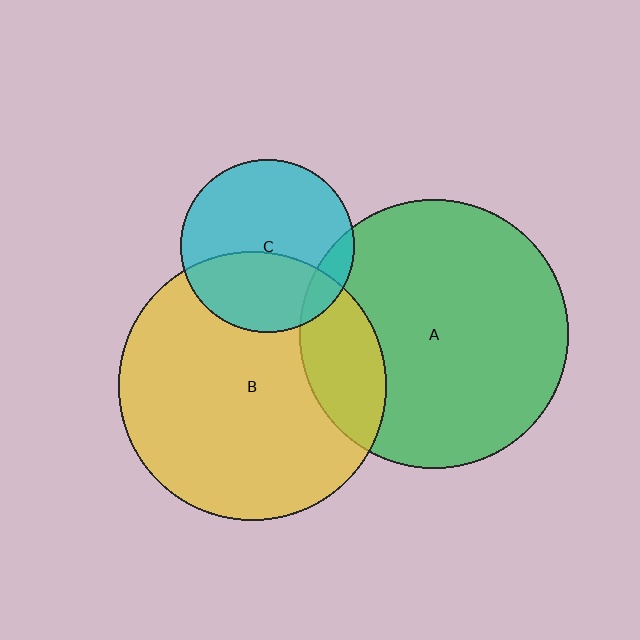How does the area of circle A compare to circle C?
Approximately 2.4 times.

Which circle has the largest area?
Circle A (green).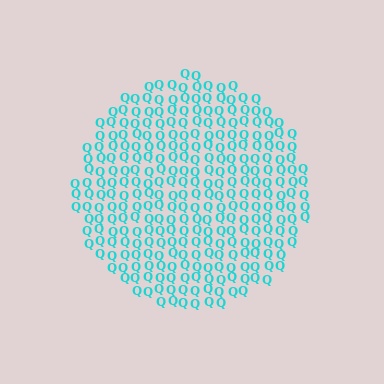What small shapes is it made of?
It is made of small letter Q's.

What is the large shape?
The large shape is a circle.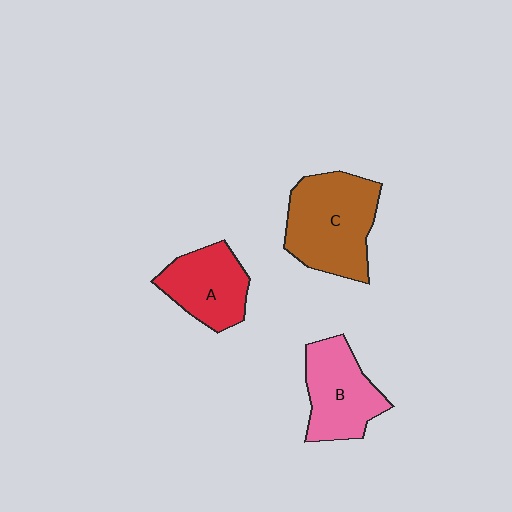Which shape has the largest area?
Shape C (brown).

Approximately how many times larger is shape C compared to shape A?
Approximately 1.5 times.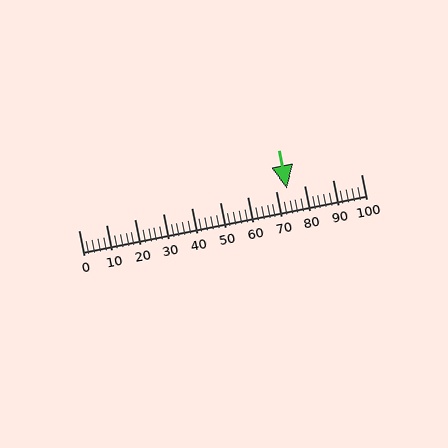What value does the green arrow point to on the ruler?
The green arrow points to approximately 74.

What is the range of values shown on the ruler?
The ruler shows values from 0 to 100.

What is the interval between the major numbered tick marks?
The major tick marks are spaced 10 units apart.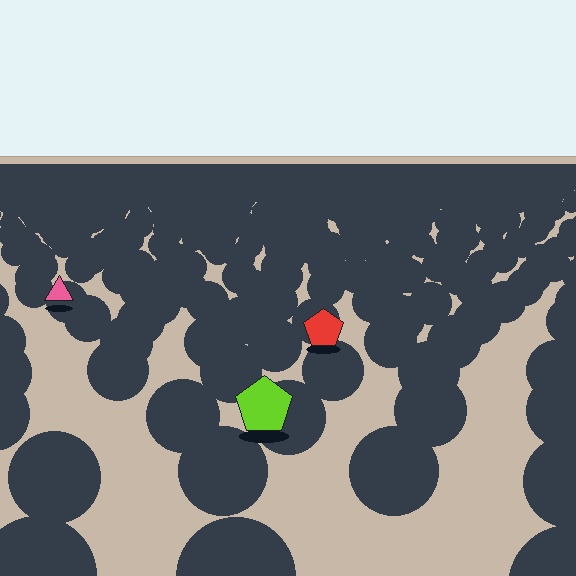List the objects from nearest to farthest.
From nearest to farthest: the lime pentagon, the red pentagon, the pink triangle.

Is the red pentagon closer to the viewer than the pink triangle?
Yes. The red pentagon is closer — you can tell from the texture gradient: the ground texture is coarser near it.